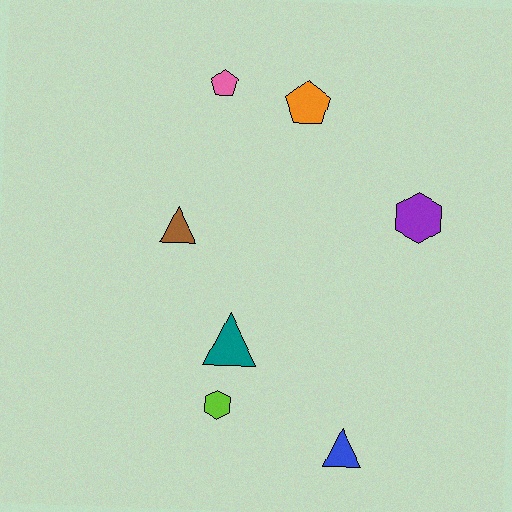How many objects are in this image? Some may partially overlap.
There are 7 objects.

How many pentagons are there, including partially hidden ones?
There are 2 pentagons.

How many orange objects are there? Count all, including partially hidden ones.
There is 1 orange object.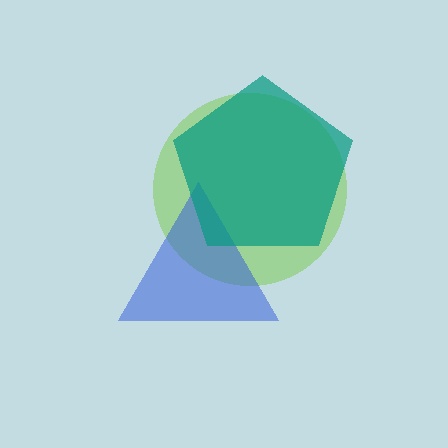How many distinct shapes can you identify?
There are 3 distinct shapes: a lime circle, a blue triangle, a teal pentagon.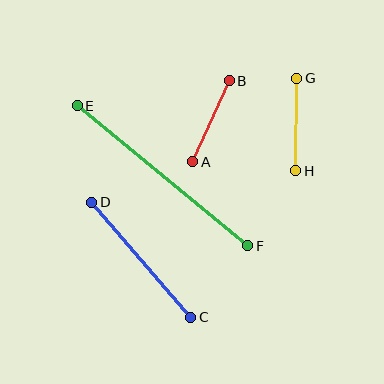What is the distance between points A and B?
The distance is approximately 89 pixels.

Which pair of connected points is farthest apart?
Points E and F are farthest apart.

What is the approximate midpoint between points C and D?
The midpoint is at approximately (141, 260) pixels.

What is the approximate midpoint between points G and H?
The midpoint is at approximately (296, 124) pixels.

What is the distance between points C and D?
The distance is approximately 152 pixels.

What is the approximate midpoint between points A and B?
The midpoint is at approximately (211, 121) pixels.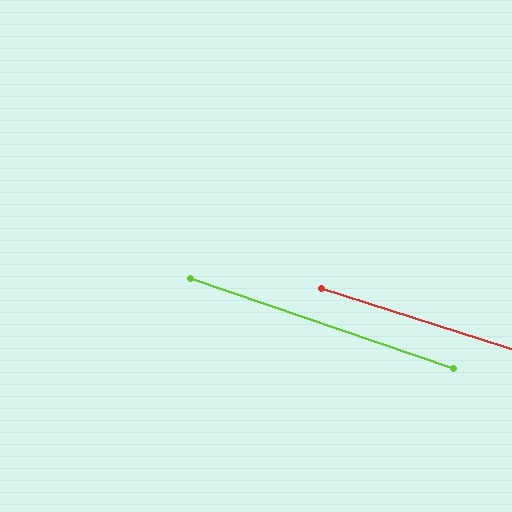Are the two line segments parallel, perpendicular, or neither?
Parallel — their directions differ by only 1.0°.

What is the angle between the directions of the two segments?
Approximately 1 degree.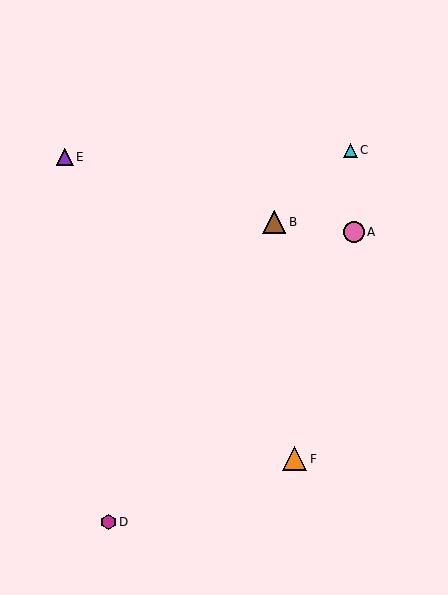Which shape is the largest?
The orange triangle (labeled F) is the largest.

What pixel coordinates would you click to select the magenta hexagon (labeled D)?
Click at (108, 522) to select the magenta hexagon D.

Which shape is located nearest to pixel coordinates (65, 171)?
The purple triangle (labeled E) at (65, 157) is nearest to that location.